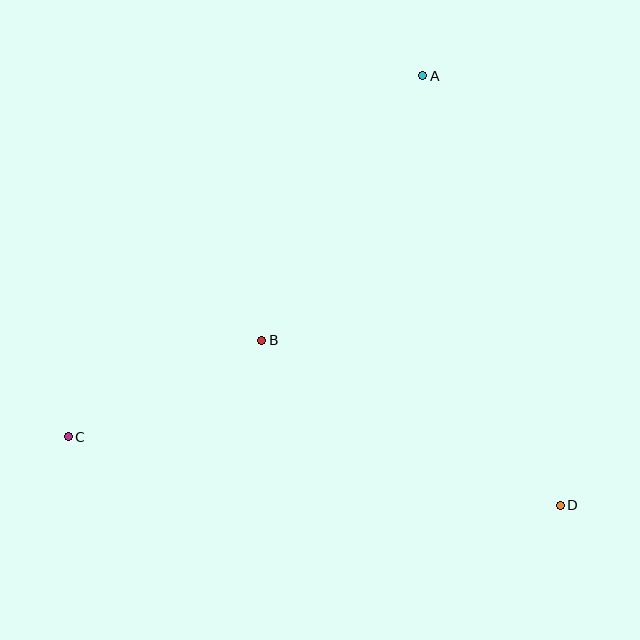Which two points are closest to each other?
Points B and C are closest to each other.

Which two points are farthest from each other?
Points A and C are farthest from each other.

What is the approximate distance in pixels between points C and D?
The distance between C and D is approximately 497 pixels.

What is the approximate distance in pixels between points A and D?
The distance between A and D is approximately 451 pixels.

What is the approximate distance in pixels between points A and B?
The distance between A and B is approximately 310 pixels.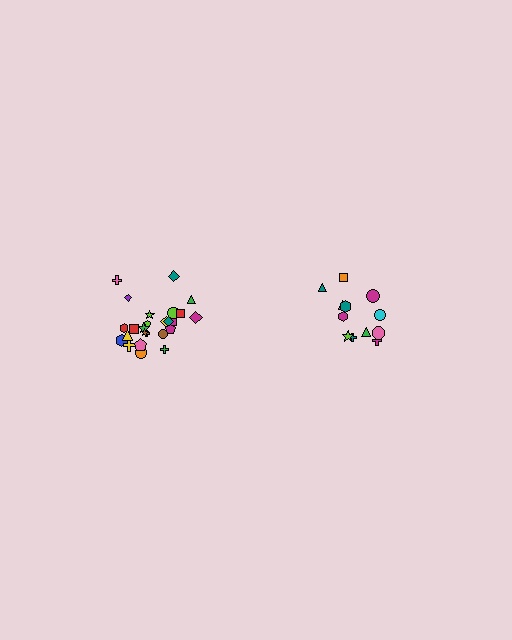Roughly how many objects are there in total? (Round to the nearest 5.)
Roughly 35 objects in total.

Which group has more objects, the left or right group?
The left group.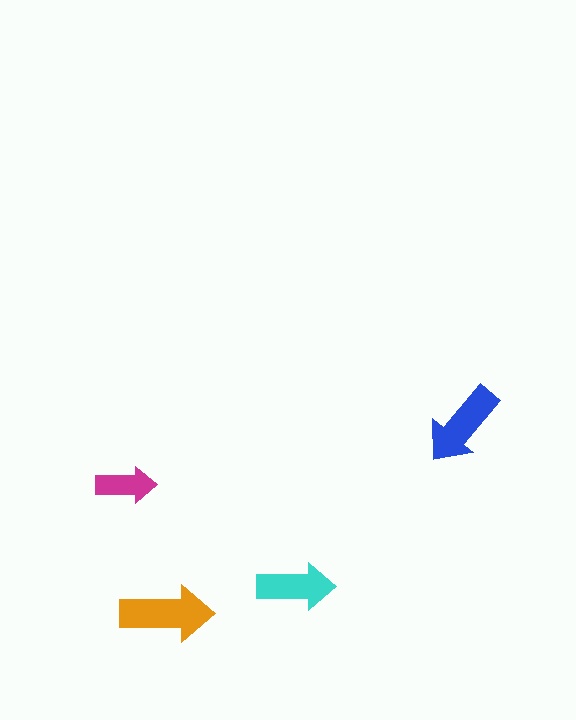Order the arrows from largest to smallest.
the orange one, the blue one, the cyan one, the magenta one.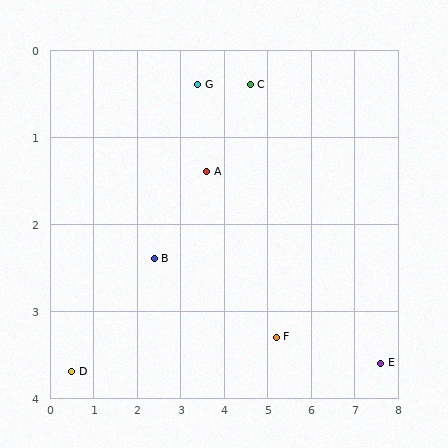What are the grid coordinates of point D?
Point D is at approximately (0.5, 3.7).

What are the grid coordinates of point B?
Point B is at approximately (2.4, 2.4).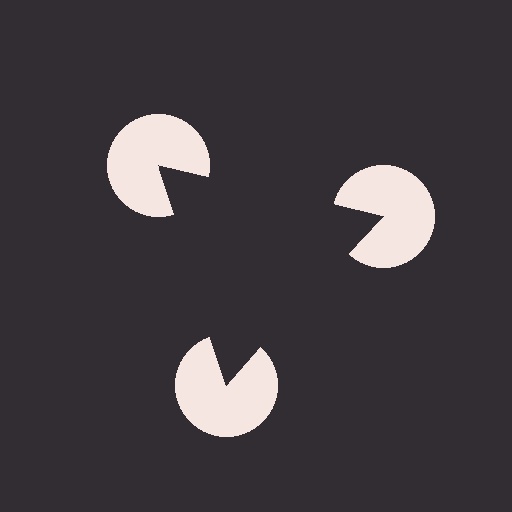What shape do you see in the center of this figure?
An illusory triangle — its edges are inferred from the aligned wedge cuts in the pac-man discs, not physically drawn.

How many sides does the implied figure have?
3 sides.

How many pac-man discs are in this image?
There are 3 — one at each vertex of the illusory triangle.